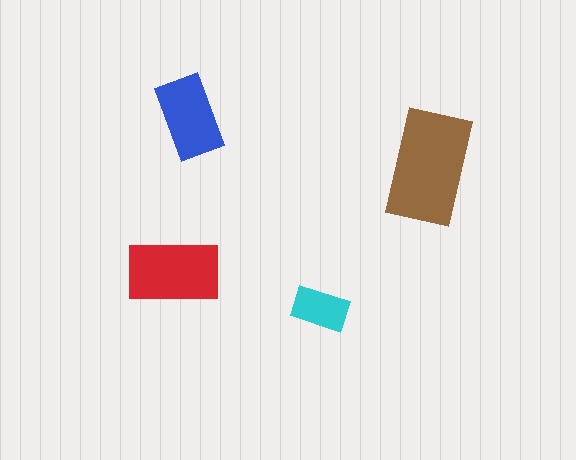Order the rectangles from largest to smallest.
the brown one, the red one, the blue one, the cyan one.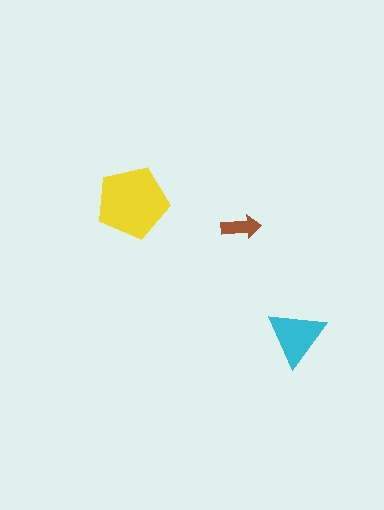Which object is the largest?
The yellow pentagon.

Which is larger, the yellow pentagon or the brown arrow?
The yellow pentagon.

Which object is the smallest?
The brown arrow.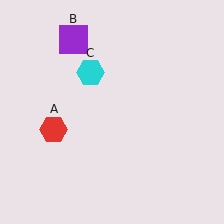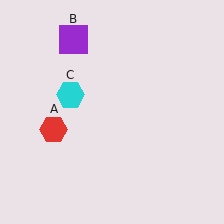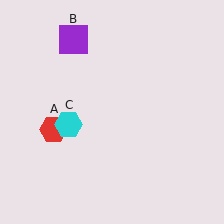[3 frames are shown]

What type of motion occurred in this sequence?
The cyan hexagon (object C) rotated counterclockwise around the center of the scene.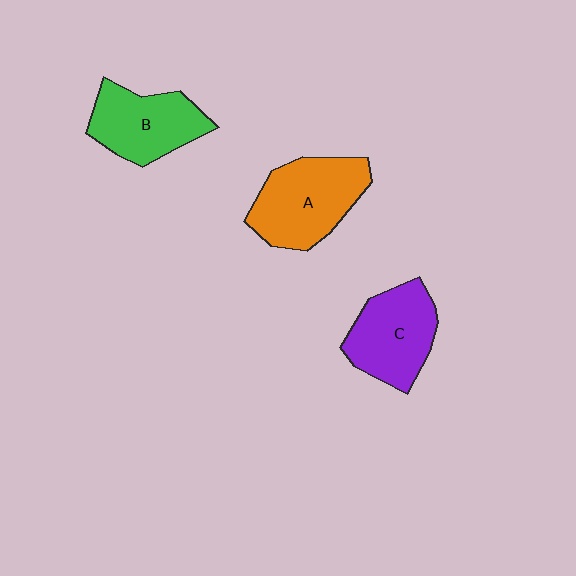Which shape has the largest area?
Shape A (orange).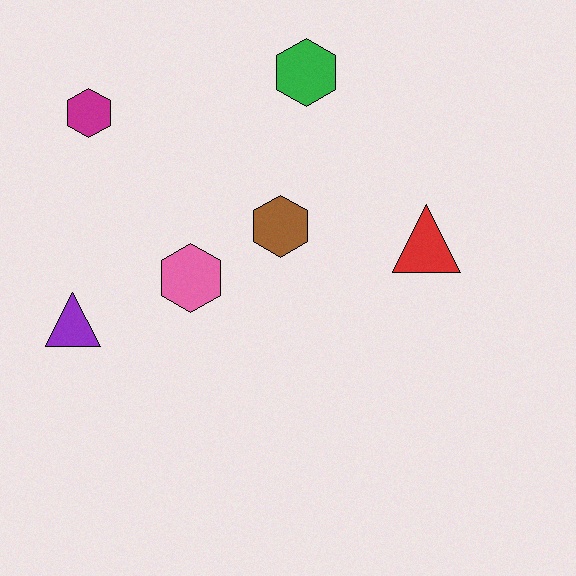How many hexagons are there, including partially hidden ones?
There are 4 hexagons.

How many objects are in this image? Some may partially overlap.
There are 6 objects.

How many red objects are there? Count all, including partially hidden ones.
There is 1 red object.